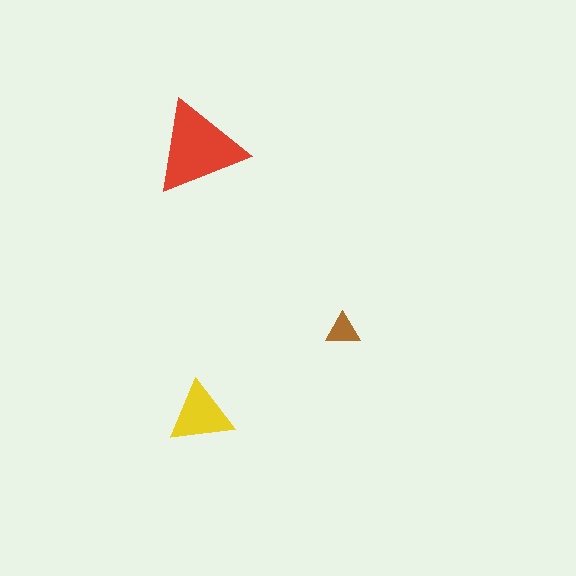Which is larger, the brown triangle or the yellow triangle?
The yellow one.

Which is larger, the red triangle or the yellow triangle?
The red one.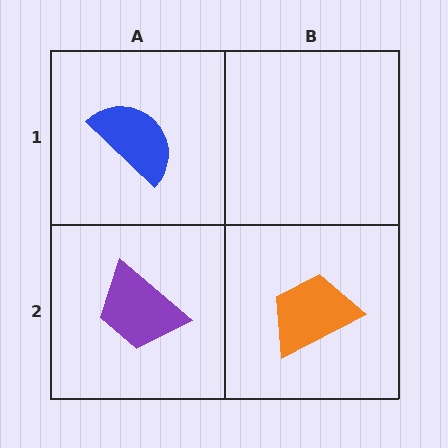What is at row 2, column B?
An orange trapezoid.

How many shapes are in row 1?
1 shape.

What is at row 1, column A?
A blue semicircle.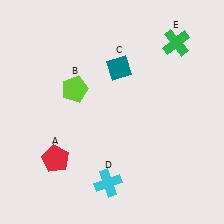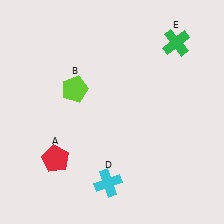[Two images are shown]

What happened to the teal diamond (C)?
The teal diamond (C) was removed in Image 2. It was in the top-right area of Image 1.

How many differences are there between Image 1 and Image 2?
There is 1 difference between the two images.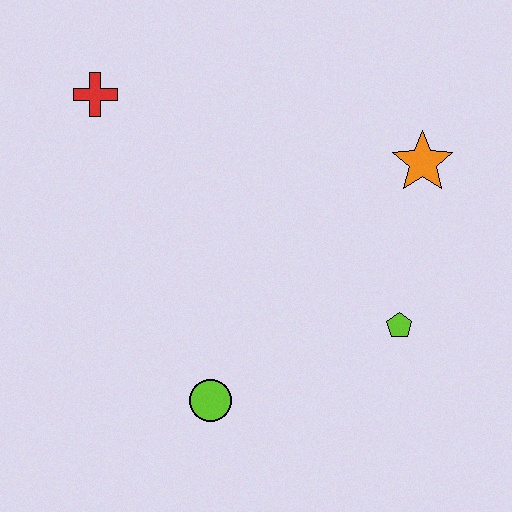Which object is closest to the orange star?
The lime pentagon is closest to the orange star.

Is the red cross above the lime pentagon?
Yes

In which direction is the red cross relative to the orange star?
The red cross is to the left of the orange star.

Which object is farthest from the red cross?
The lime pentagon is farthest from the red cross.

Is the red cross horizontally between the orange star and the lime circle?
No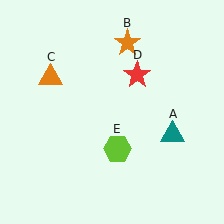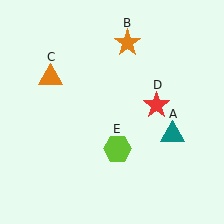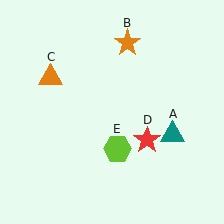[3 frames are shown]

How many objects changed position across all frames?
1 object changed position: red star (object D).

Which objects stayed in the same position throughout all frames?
Teal triangle (object A) and orange star (object B) and orange triangle (object C) and lime hexagon (object E) remained stationary.